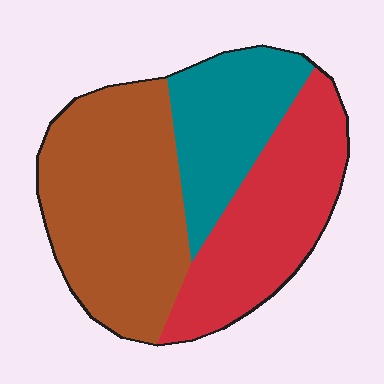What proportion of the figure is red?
Red takes up between a quarter and a half of the figure.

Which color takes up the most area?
Brown, at roughly 45%.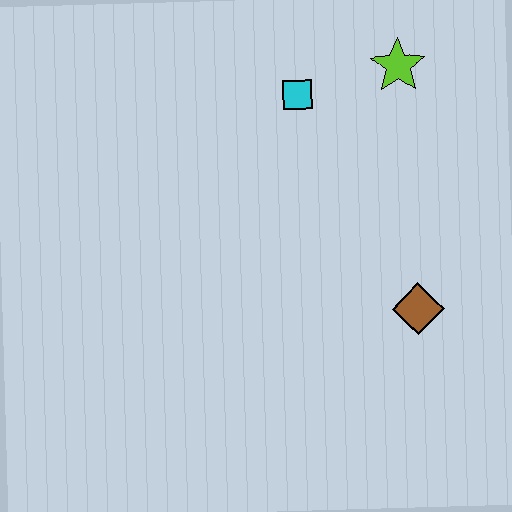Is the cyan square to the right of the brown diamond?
No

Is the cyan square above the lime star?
No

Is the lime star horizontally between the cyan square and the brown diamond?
Yes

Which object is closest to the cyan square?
The lime star is closest to the cyan square.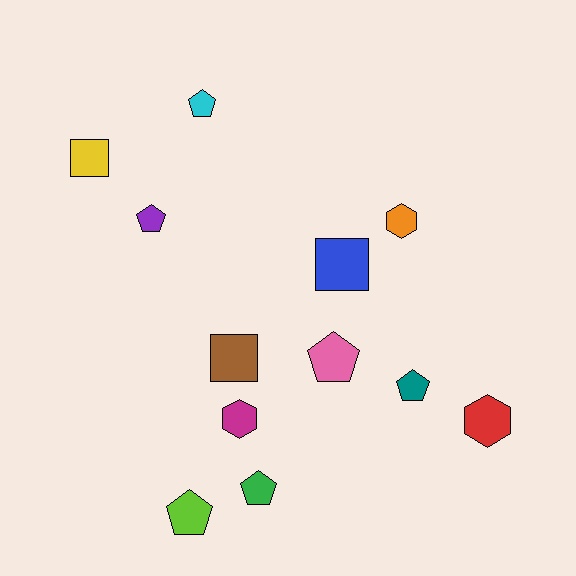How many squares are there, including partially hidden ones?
There are 3 squares.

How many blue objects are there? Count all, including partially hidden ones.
There is 1 blue object.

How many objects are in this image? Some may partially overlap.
There are 12 objects.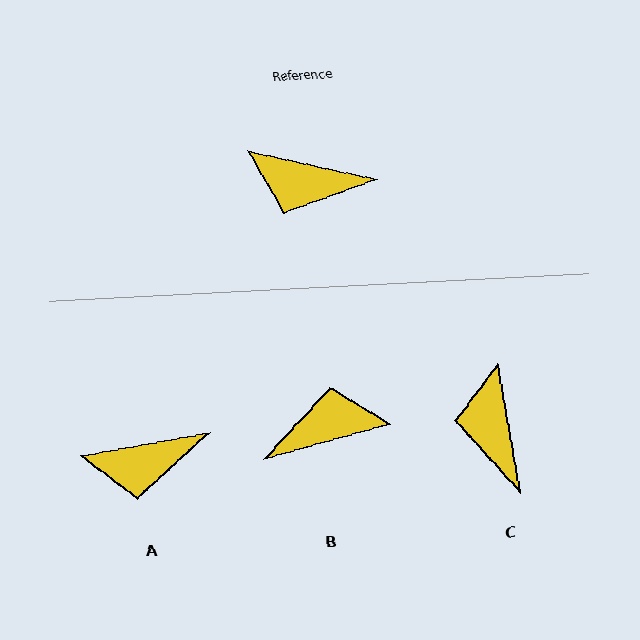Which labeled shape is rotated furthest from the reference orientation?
B, about 152 degrees away.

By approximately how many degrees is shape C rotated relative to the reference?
Approximately 67 degrees clockwise.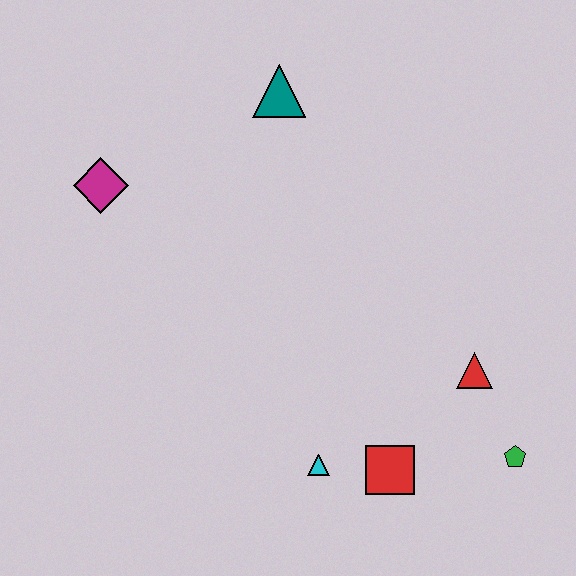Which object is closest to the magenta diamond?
The teal triangle is closest to the magenta diamond.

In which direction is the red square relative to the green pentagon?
The red square is to the left of the green pentagon.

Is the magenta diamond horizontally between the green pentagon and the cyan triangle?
No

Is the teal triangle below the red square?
No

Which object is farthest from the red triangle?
The magenta diamond is farthest from the red triangle.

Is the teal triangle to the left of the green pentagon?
Yes